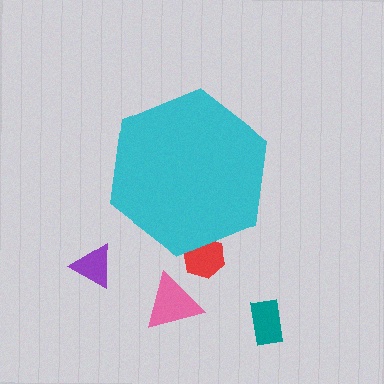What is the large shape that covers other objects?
A cyan hexagon.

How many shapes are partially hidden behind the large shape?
1 shape is partially hidden.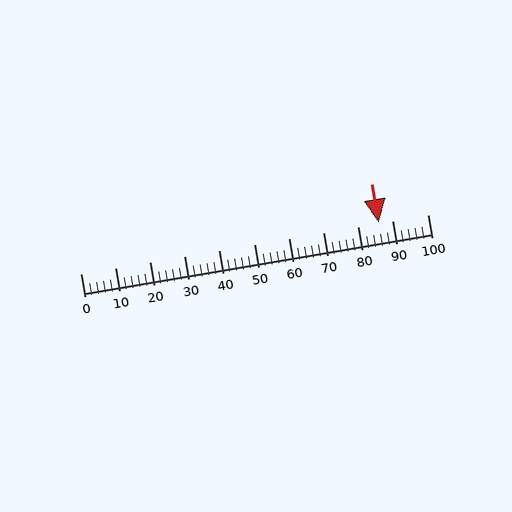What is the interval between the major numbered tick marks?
The major tick marks are spaced 10 units apart.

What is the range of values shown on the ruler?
The ruler shows values from 0 to 100.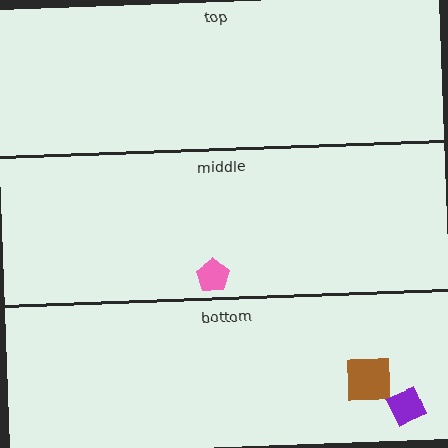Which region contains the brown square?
The bottom region.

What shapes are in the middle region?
The pink pentagon.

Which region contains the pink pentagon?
The middle region.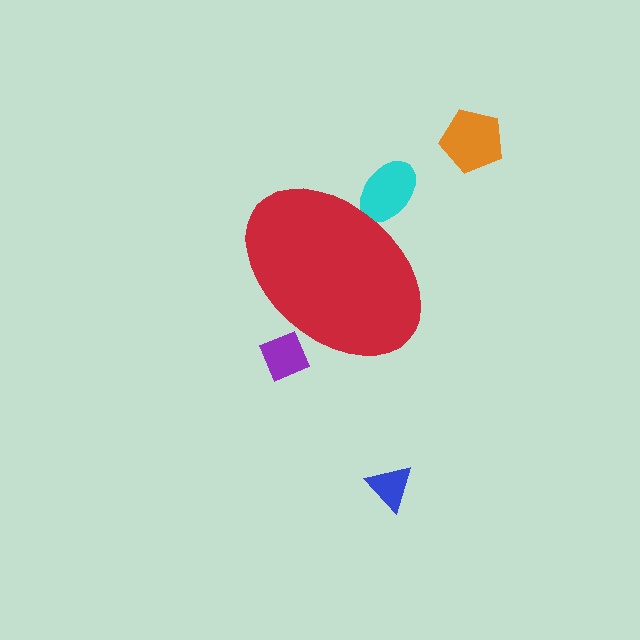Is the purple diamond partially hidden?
Yes, the purple diamond is partially hidden behind the red ellipse.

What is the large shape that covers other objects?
A red ellipse.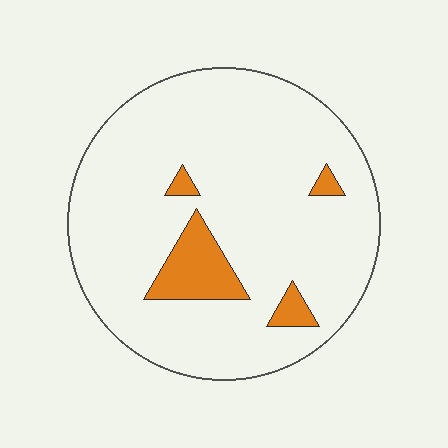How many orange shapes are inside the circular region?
4.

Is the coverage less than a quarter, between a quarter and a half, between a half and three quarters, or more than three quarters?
Less than a quarter.